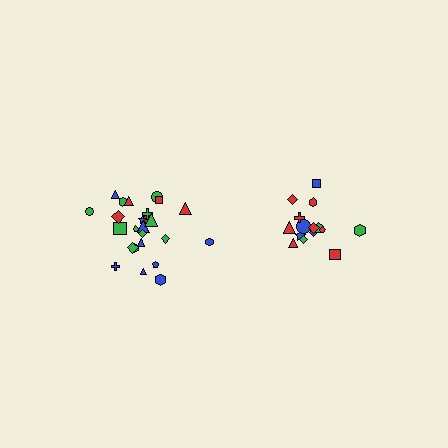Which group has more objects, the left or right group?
The left group.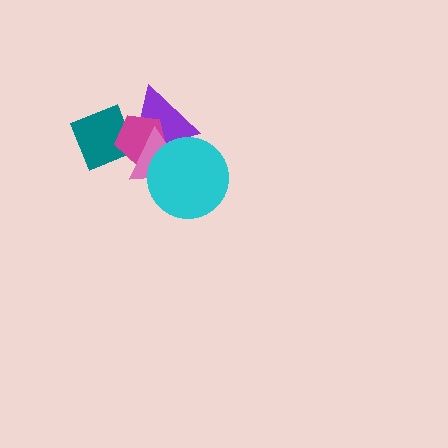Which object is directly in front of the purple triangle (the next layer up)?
The magenta pentagon is directly in front of the purple triangle.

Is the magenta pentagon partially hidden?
Yes, it is partially covered by another shape.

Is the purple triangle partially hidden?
Yes, it is partially covered by another shape.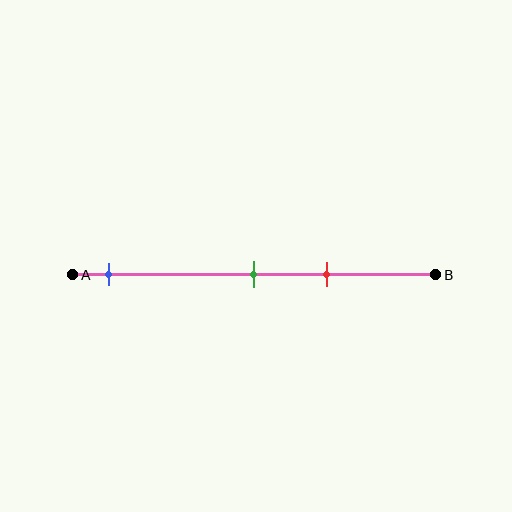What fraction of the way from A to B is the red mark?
The red mark is approximately 70% (0.7) of the way from A to B.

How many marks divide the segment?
There are 3 marks dividing the segment.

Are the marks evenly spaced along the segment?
No, the marks are not evenly spaced.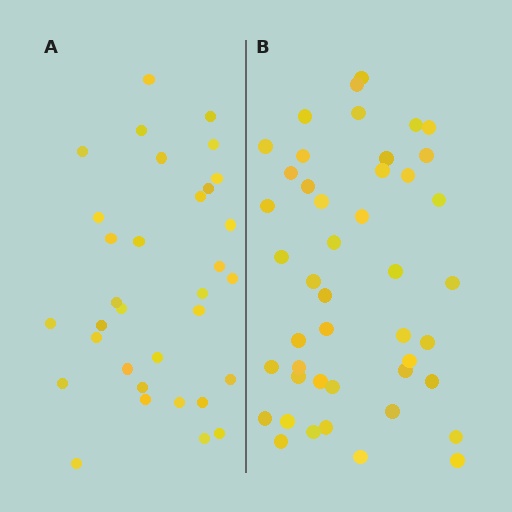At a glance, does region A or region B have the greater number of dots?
Region B (the right region) has more dots.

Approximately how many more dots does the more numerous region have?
Region B has roughly 12 or so more dots than region A.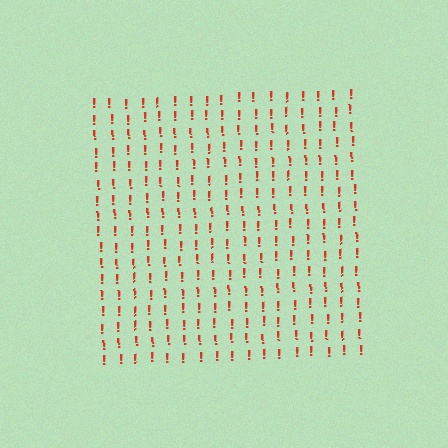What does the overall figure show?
The overall figure shows a square.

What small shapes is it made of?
It is made of small exclamation marks.